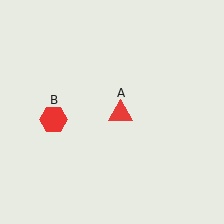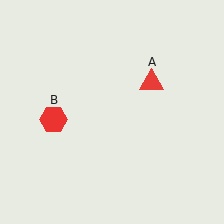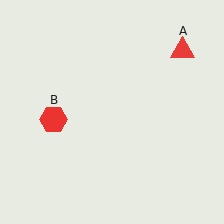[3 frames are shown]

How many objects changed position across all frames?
1 object changed position: red triangle (object A).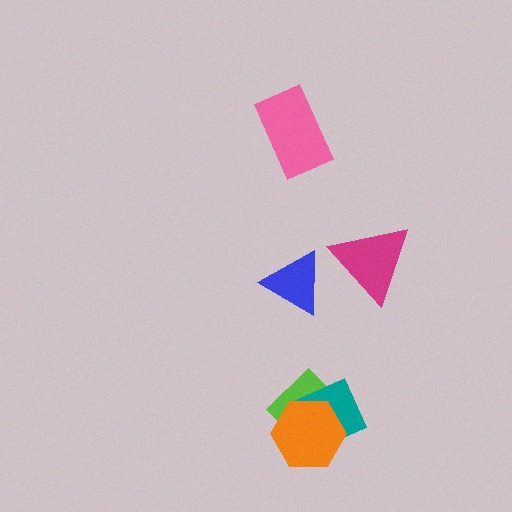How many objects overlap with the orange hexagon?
2 objects overlap with the orange hexagon.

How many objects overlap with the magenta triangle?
0 objects overlap with the magenta triangle.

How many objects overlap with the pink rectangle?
0 objects overlap with the pink rectangle.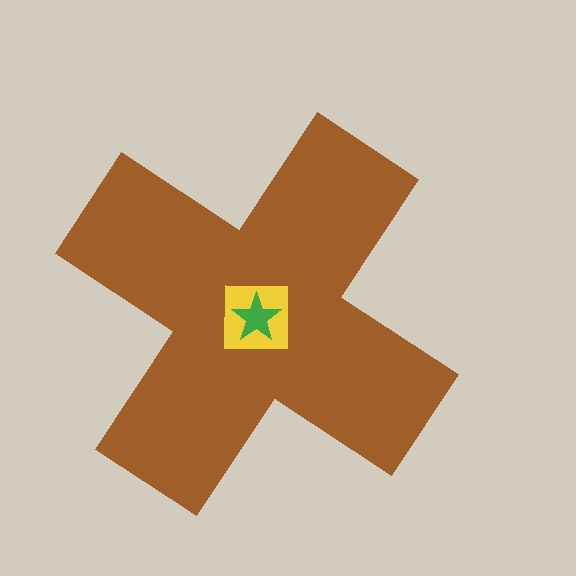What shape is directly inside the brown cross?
The yellow square.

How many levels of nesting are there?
3.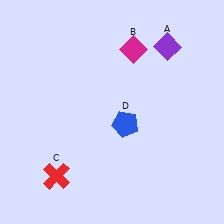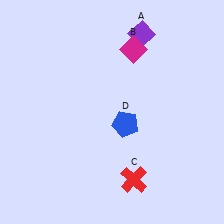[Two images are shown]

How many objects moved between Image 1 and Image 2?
2 objects moved between the two images.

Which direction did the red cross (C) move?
The red cross (C) moved right.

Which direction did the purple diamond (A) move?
The purple diamond (A) moved left.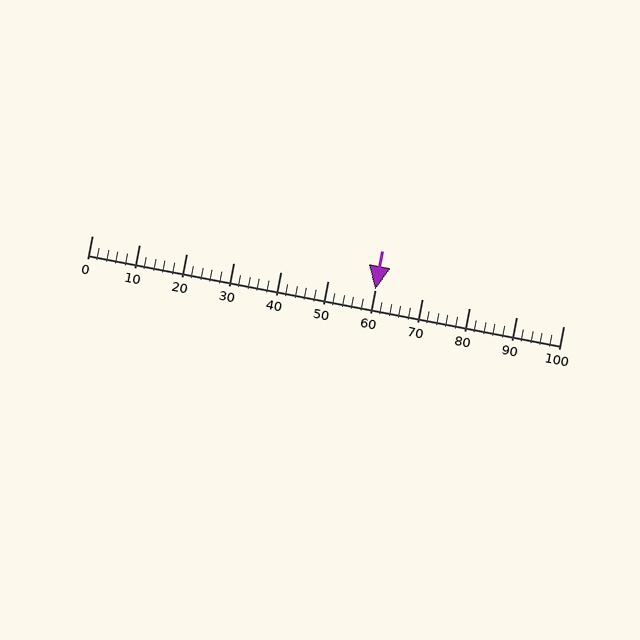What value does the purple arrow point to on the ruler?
The purple arrow points to approximately 60.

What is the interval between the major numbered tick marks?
The major tick marks are spaced 10 units apart.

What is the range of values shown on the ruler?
The ruler shows values from 0 to 100.